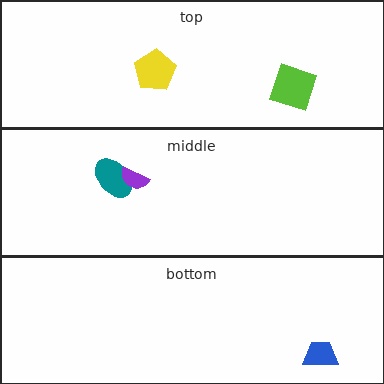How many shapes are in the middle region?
2.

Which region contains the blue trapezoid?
The bottom region.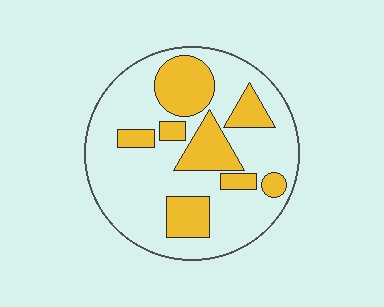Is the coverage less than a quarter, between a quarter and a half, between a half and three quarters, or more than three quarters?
Between a quarter and a half.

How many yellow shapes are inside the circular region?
8.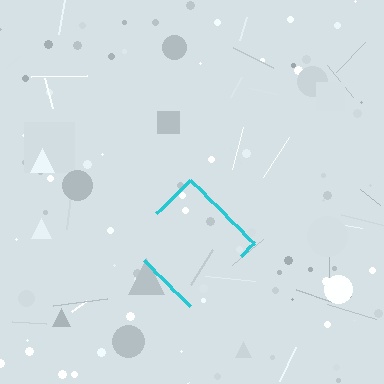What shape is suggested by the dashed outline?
The dashed outline suggests a diamond.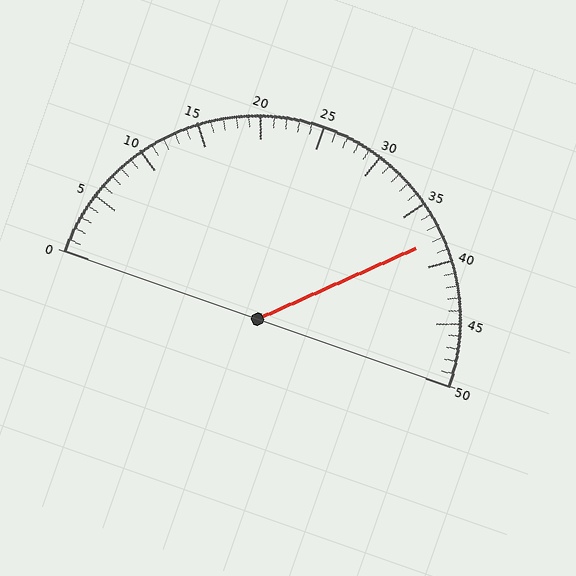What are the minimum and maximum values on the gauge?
The gauge ranges from 0 to 50.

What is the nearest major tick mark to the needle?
The nearest major tick mark is 40.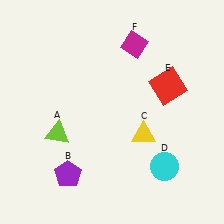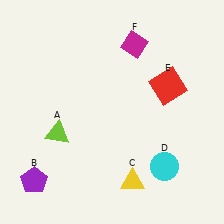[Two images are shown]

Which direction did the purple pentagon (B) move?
The purple pentagon (B) moved left.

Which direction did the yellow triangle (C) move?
The yellow triangle (C) moved down.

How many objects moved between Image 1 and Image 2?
2 objects moved between the two images.